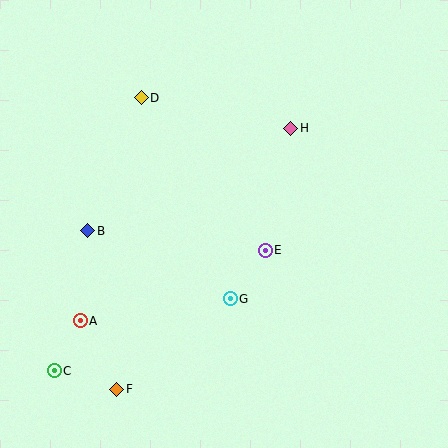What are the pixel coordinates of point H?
Point H is at (291, 128).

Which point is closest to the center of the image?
Point E at (265, 250) is closest to the center.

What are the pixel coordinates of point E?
Point E is at (265, 250).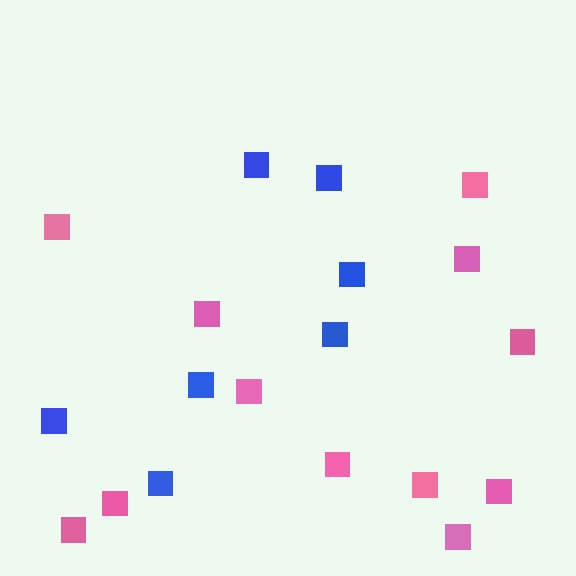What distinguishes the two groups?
There are 2 groups: one group of blue squares (7) and one group of pink squares (12).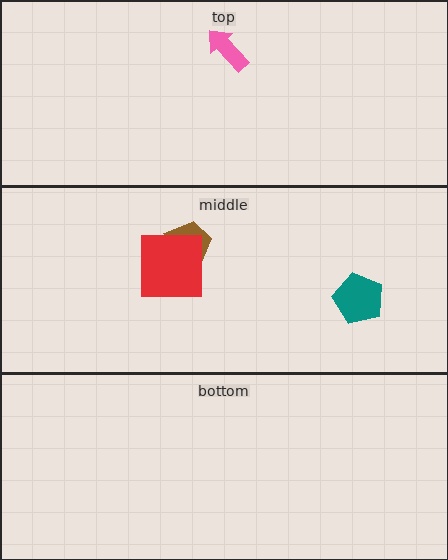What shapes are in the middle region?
The brown trapezoid, the red square, the teal pentagon.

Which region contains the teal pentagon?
The middle region.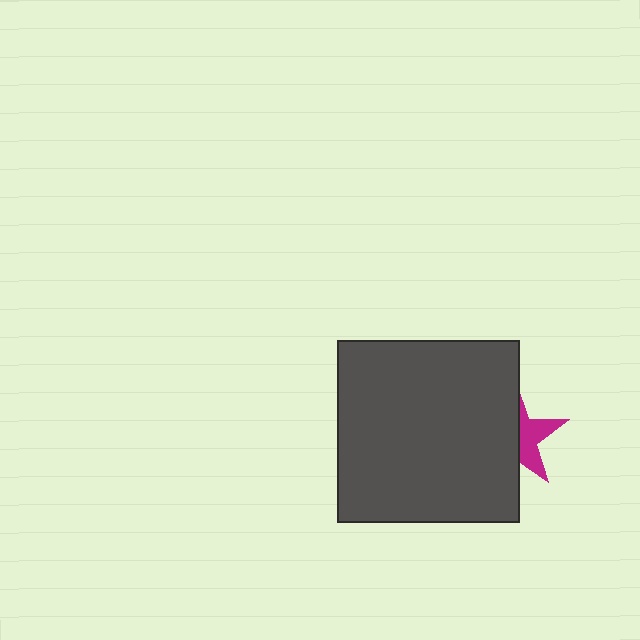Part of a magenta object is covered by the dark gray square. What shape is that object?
It is a star.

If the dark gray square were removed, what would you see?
You would see the complete magenta star.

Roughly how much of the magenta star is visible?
A small part of it is visible (roughly 42%).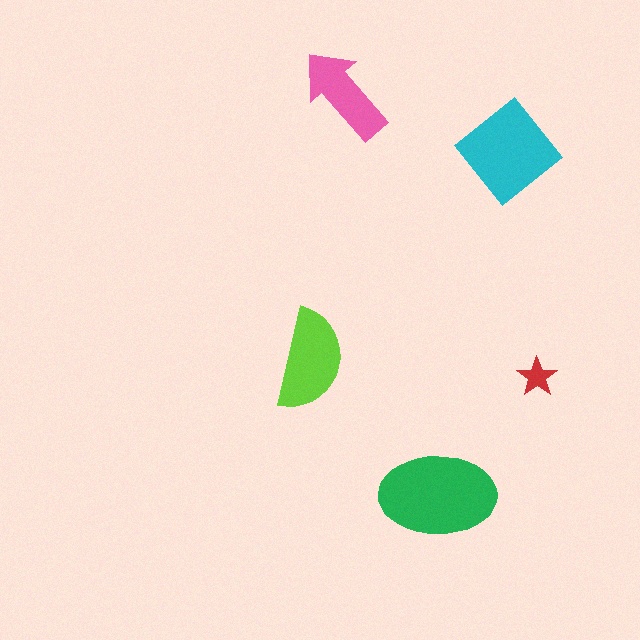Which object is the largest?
The green ellipse.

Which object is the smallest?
The red star.